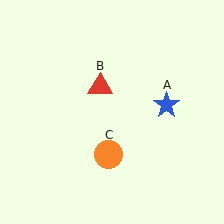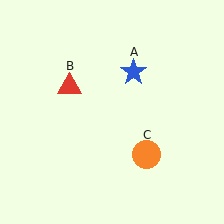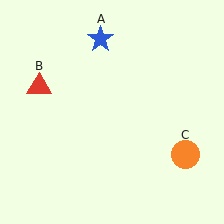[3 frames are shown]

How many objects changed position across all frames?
3 objects changed position: blue star (object A), red triangle (object B), orange circle (object C).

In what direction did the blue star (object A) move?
The blue star (object A) moved up and to the left.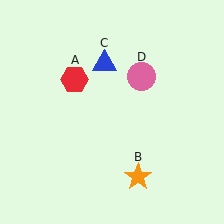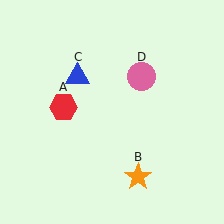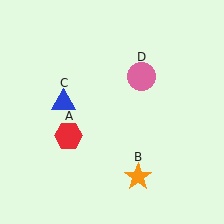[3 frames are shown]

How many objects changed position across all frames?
2 objects changed position: red hexagon (object A), blue triangle (object C).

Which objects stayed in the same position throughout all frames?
Orange star (object B) and pink circle (object D) remained stationary.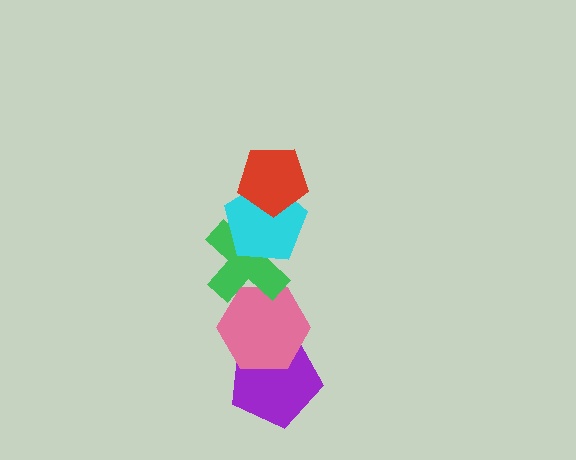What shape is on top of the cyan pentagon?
The red pentagon is on top of the cyan pentagon.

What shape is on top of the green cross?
The cyan pentagon is on top of the green cross.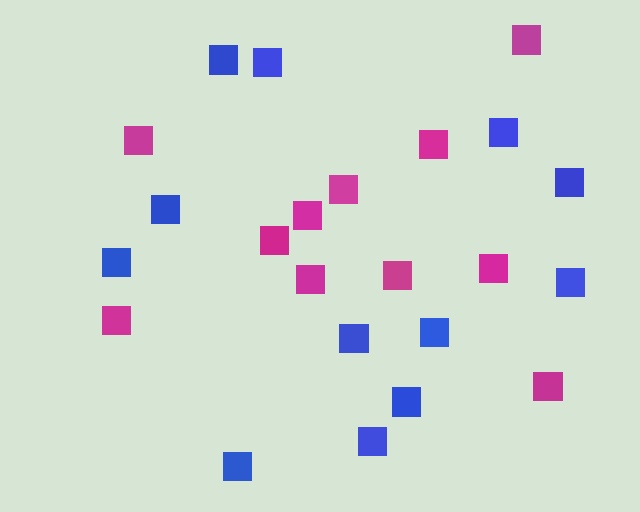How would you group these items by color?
There are 2 groups: one group of magenta squares (11) and one group of blue squares (12).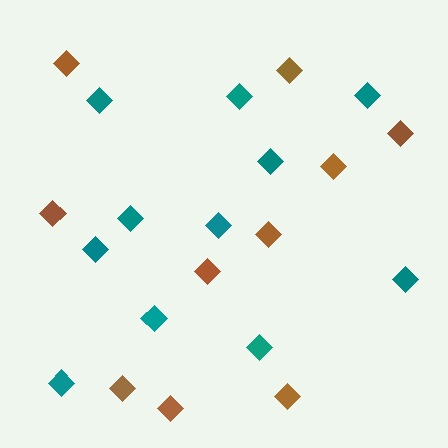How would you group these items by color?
There are 2 groups: one group of brown diamonds (10) and one group of teal diamonds (11).